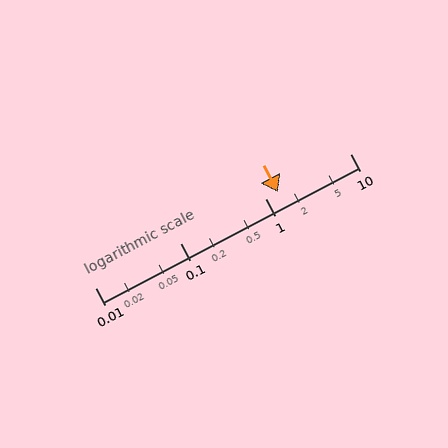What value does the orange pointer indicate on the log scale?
The pointer indicates approximately 1.4.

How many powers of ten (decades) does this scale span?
The scale spans 3 decades, from 0.01 to 10.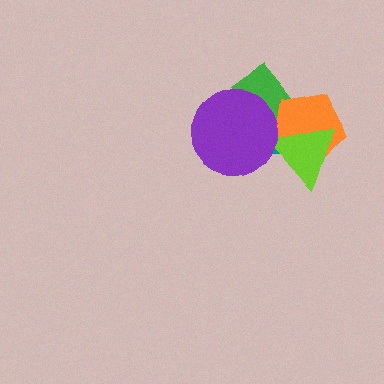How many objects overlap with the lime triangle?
4 objects overlap with the lime triangle.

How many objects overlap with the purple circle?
4 objects overlap with the purple circle.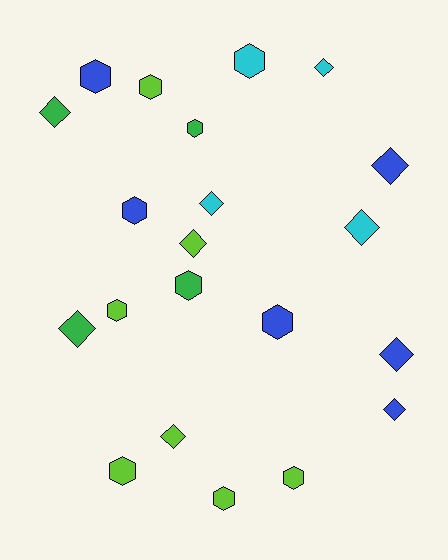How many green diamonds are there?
There are 2 green diamonds.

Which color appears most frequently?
Lime, with 7 objects.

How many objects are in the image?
There are 21 objects.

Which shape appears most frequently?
Hexagon, with 11 objects.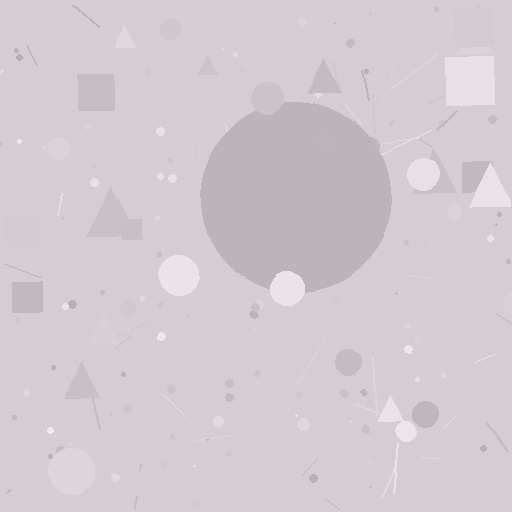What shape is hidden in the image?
A circle is hidden in the image.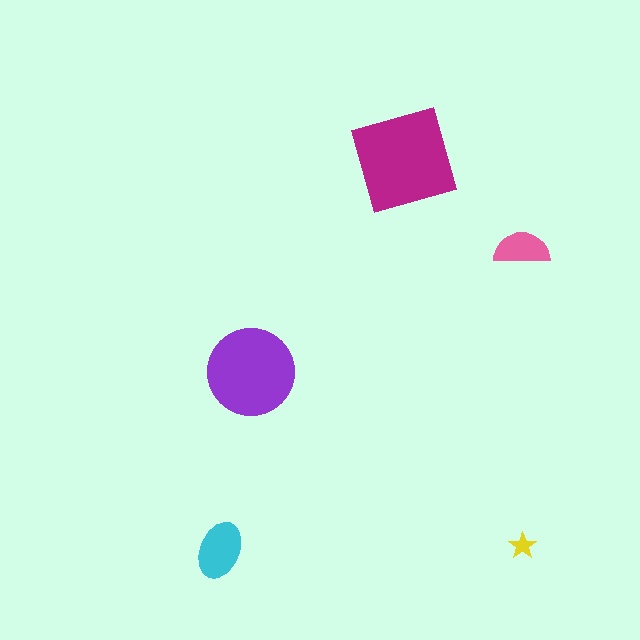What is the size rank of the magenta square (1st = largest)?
1st.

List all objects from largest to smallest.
The magenta square, the purple circle, the cyan ellipse, the pink semicircle, the yellow star.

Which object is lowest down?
The cyan ellipse is bottommost.